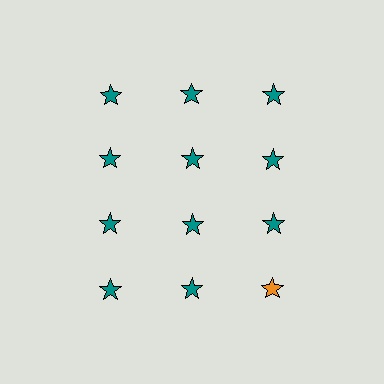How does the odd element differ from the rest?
It has a different color: orange instead of teal.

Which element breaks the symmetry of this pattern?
The orange star in the fourth row, center column breaks the symmetry. All other shapes are teal stars.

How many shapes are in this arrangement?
There are 12 shapes arranged in a grid pattern.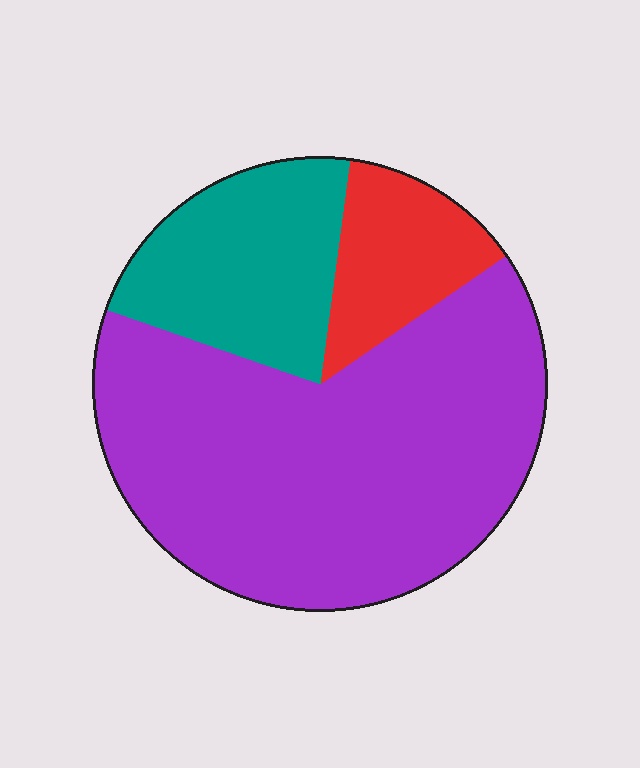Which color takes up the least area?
Red, at roughly 15%.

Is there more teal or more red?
Teal.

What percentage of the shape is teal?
Teal covers roughly 20% of the shape.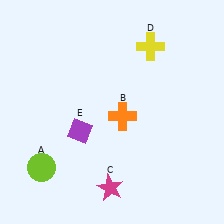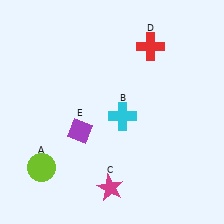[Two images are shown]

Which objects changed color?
B changed from orange to cyan. D changed from yellow to red.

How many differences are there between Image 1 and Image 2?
There are 2 differences between the two images.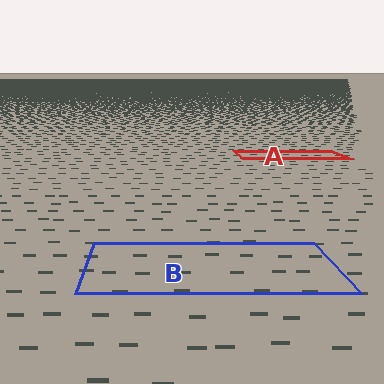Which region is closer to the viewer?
Region B is closer. The texture elements there are larger and more spread out.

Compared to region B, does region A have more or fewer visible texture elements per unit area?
Region A has more texture elements per unit area — they are packed more densely because it is farther away.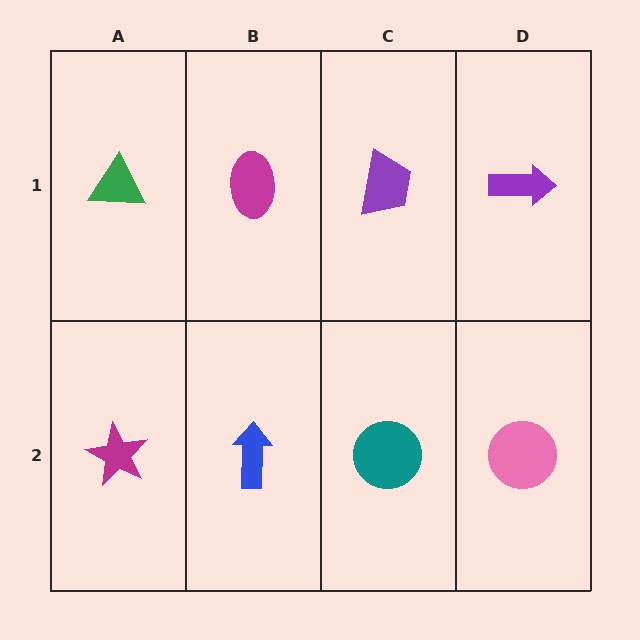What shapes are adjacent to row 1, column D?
A pink circle (row 2, column D), a purple trapezoid (row 1, column C).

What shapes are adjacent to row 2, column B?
A magenta ellipse (row 1, column B), a magenta star (row 2, column A), a teal circle (row 2, column C).